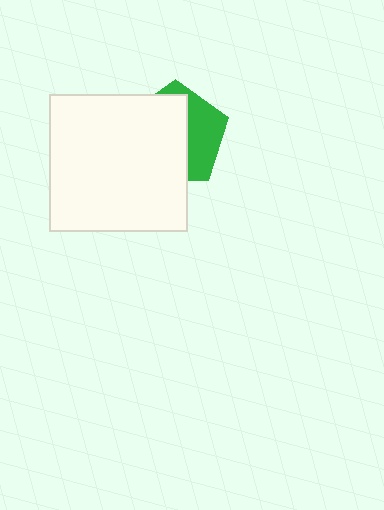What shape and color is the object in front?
The object in front is a white square.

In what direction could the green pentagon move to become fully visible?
The green pentagon could move right. That would shift it out from behind the white square entirely.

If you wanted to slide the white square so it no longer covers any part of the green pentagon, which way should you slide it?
Slide it left — that is the most direct way to separate the two shapes.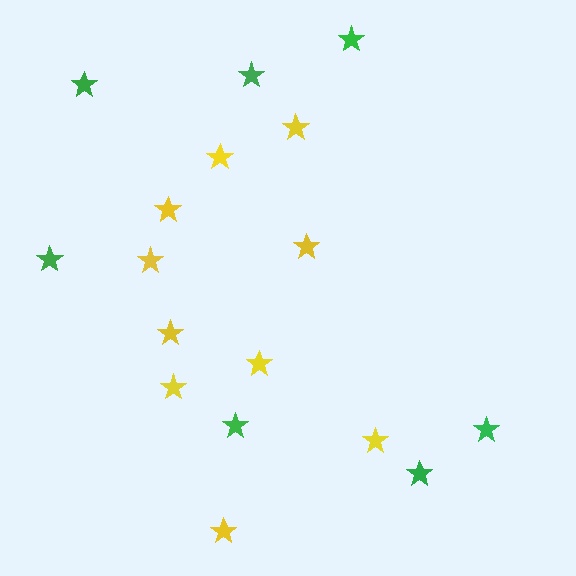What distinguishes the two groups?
There are 2 groups: one group of yellow stars (10) and one group of green stars (7).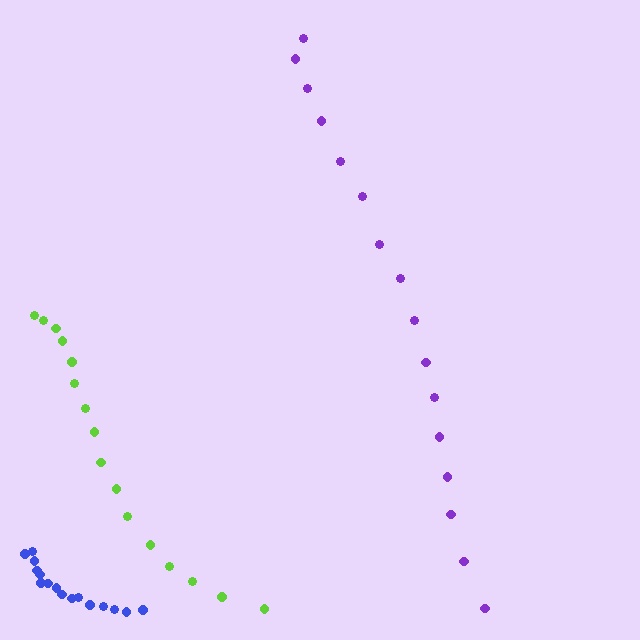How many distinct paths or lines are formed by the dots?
There are 3 distinct paths.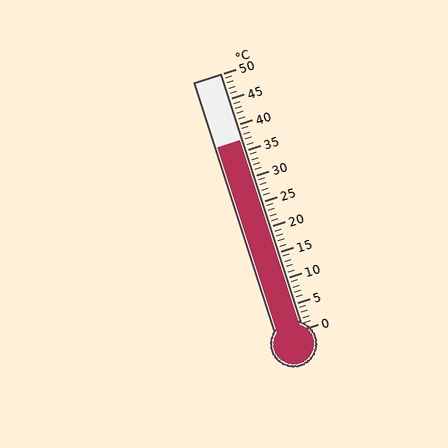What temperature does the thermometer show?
The thermometer shows approximately 37°C.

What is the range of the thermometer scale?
The thermometer scale ranges from 0°C to 50°C.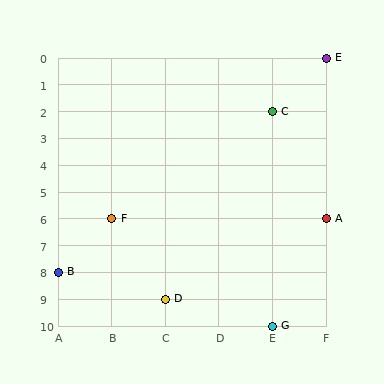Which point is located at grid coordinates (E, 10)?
Point G is at (E, 10).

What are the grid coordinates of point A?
Point A is at grid coordinates (F, 6).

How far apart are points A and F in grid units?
Points A and F are 4 columns apart.